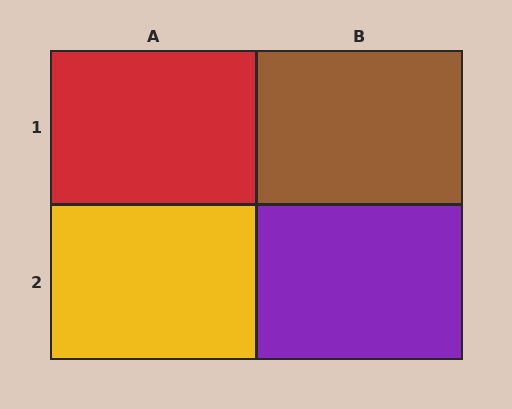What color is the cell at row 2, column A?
Yellow.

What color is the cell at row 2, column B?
Purple.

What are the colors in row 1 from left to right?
Red, brown.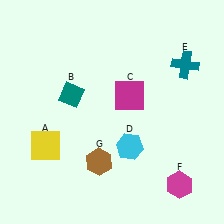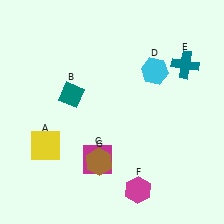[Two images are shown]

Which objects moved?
The objects that moved are: the magenta square (C), the cyan hexagon (D), the magenta hexagon (F).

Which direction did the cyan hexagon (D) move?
The cyan hexagon (D) moved up.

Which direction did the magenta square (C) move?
The magenta square (C) moved down.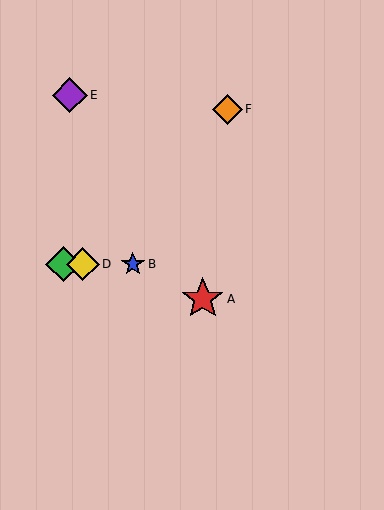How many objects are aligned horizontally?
3 objects (B, C, D) are aligned horizontally.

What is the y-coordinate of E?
Object E is at y≈95.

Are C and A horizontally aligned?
No, C is at y≈264 and A is at y≈299.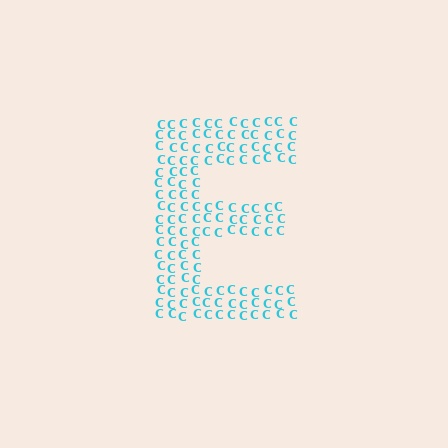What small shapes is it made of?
It is made of small letter C's.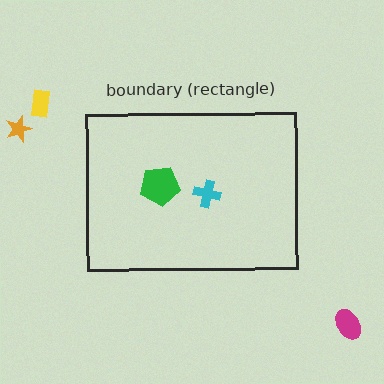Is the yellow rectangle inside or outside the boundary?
Outside.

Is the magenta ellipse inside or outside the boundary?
Outside.